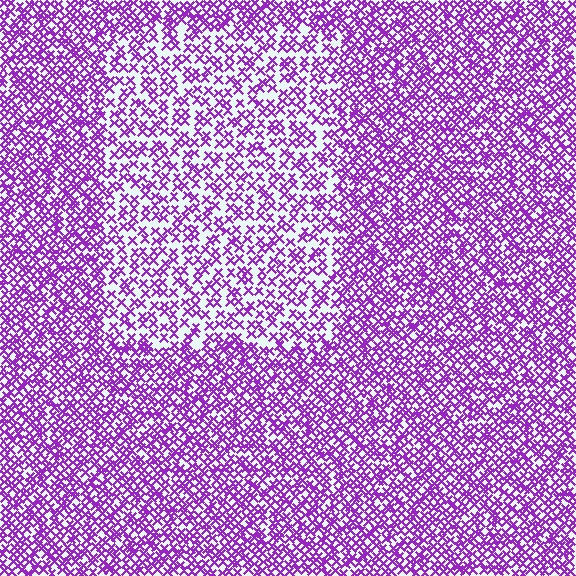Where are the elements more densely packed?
The elements are more densely packed outside the rectangle boundary.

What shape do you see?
I see a rectangle.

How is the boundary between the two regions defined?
The boundary is defined by a change in element density (approximately 1.7x ratio). All elements are the same color, size, and shape.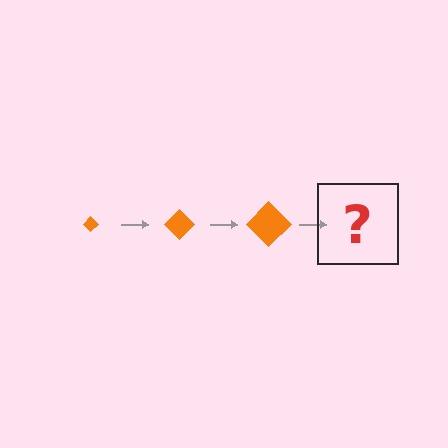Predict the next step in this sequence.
The next step is an orange diamond, larger than the previous one.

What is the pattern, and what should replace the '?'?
The pattern is that the diamond gets progressively larger each step. The '?' should be an orange diamond, larger than the previous one.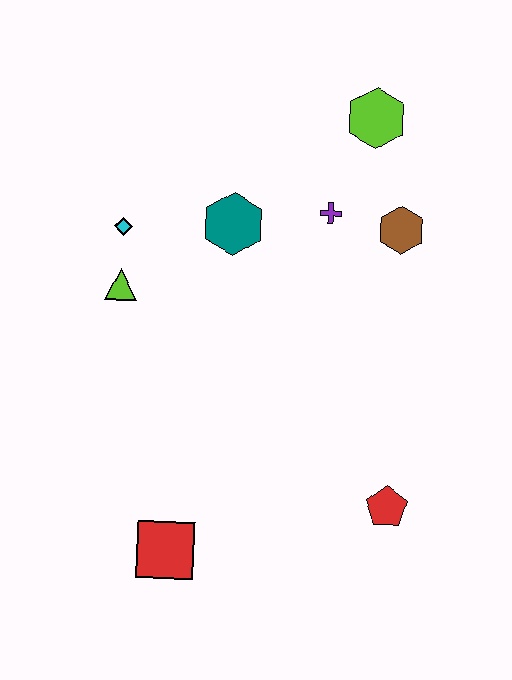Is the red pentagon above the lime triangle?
No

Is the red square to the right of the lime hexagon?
No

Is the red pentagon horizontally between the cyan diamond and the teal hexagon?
No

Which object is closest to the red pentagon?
The red square is closest to the red pentagon.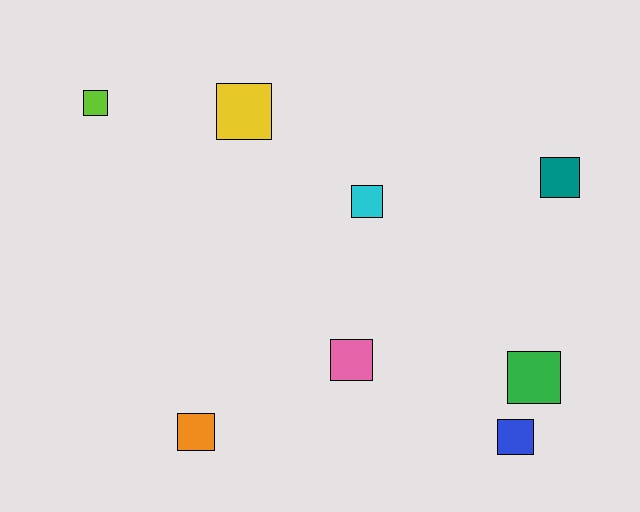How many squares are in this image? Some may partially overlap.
There are 8 squares.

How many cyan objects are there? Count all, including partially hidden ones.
There is 1 cyan object.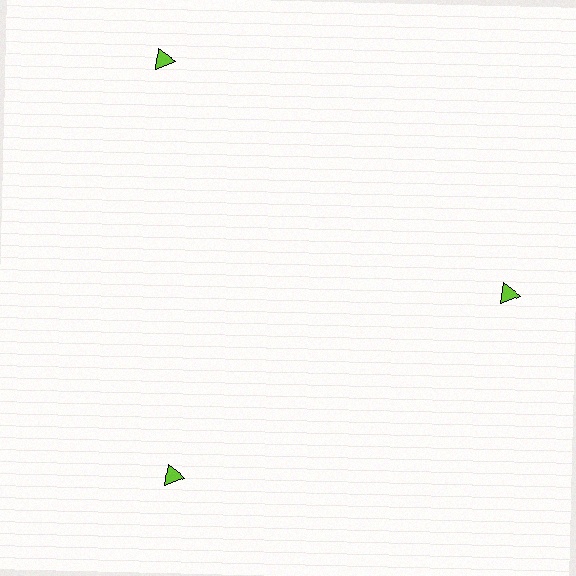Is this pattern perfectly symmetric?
No. The 3 lime triangles are arranged in a ring, but one element near the 11 o'clock position is pushed outward from the center, breaking the 3-fold rotational symmetry.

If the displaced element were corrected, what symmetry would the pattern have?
It would have 3-fold rotational symmetry — the pattern would map onto itself every 120 degrees.